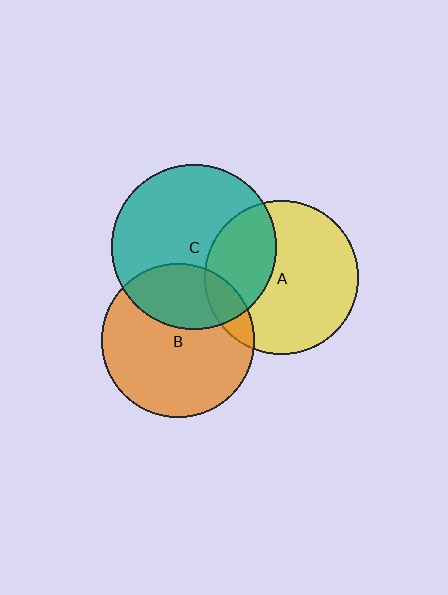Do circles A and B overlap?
Yes.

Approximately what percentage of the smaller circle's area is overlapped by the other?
Approximately 10%.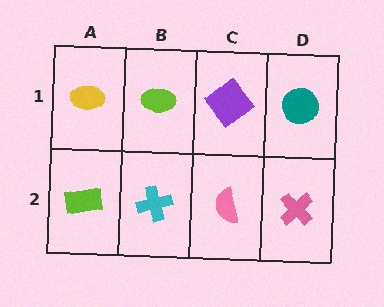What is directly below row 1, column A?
A lime rectangle.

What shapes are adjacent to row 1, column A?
A lime rectangle (row 2, column A), a lime ellipse (row 1, column B).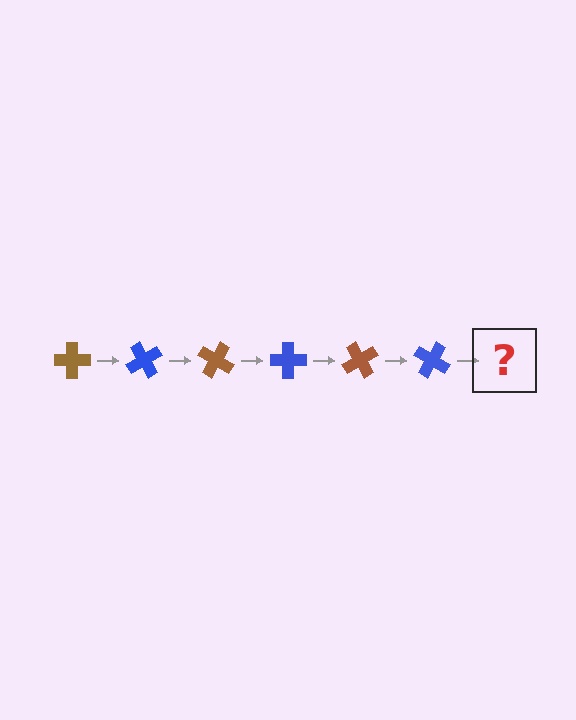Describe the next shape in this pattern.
It should be a brown cross, rotated 360 degrees from the start.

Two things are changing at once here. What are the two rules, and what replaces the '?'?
The two rules are that it rotates 60 degrees each step and the color cycles through brown and blue. The '?' should be a brown cross, rotated 360 degrees from the start.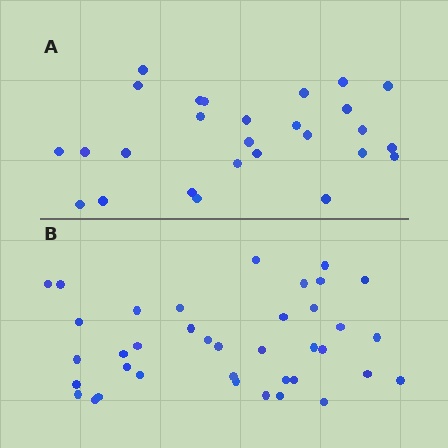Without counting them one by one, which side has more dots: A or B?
Region B (the bottom region) has more dots.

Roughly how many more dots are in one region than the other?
Region B has roughly 12 or so more dots than region A.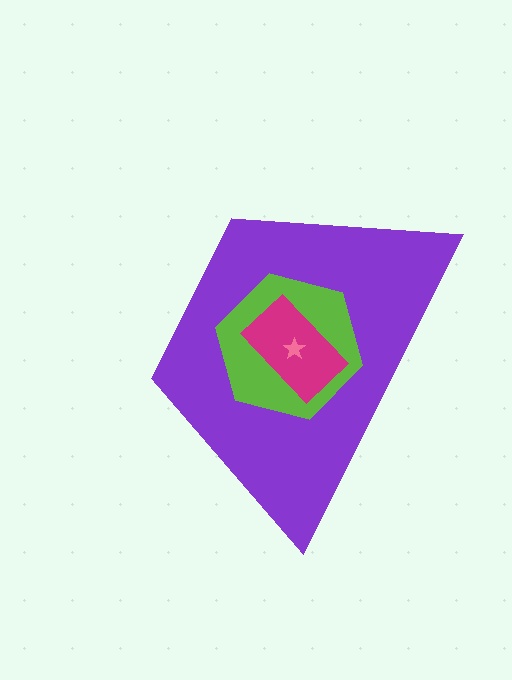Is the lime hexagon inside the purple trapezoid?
Yes.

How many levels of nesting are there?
4.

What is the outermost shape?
The purple trapezoid.